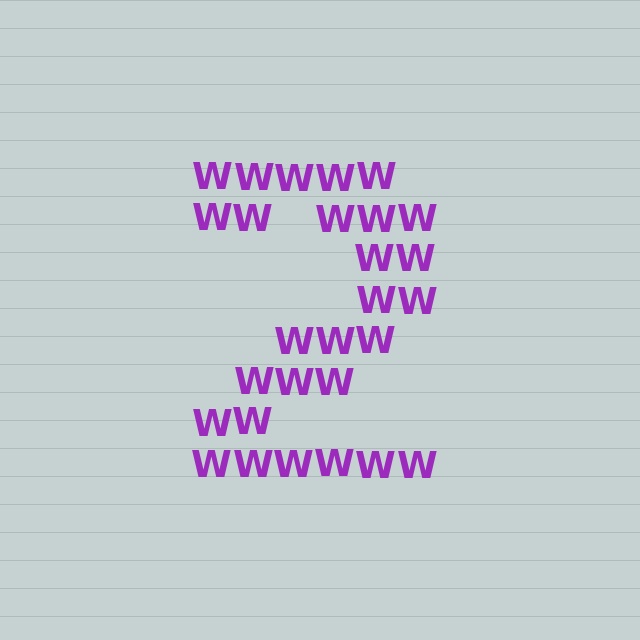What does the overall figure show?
The overall figure shows the digit 2.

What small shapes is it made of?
It is made of small letter W's.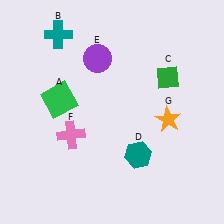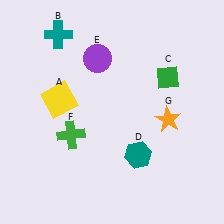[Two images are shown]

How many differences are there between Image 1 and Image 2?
There are 2 differences between the two images.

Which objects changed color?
A changed from green to yellow. F changed from pink to green.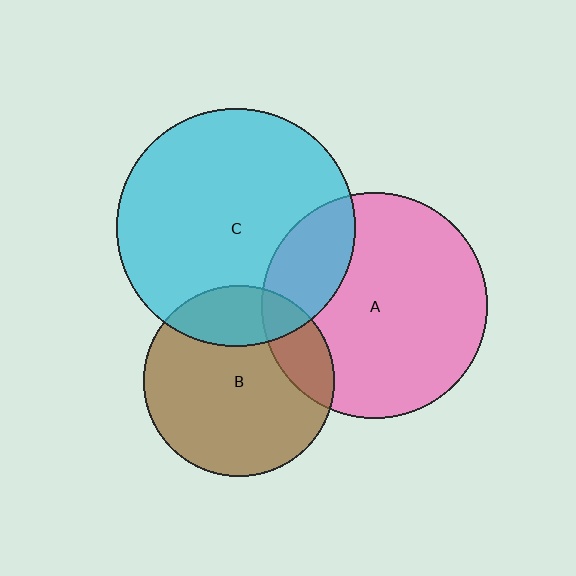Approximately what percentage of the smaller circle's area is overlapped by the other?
Approximately 20%.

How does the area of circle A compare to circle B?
Approximately 1.4 times.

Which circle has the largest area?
Circle C (cyan).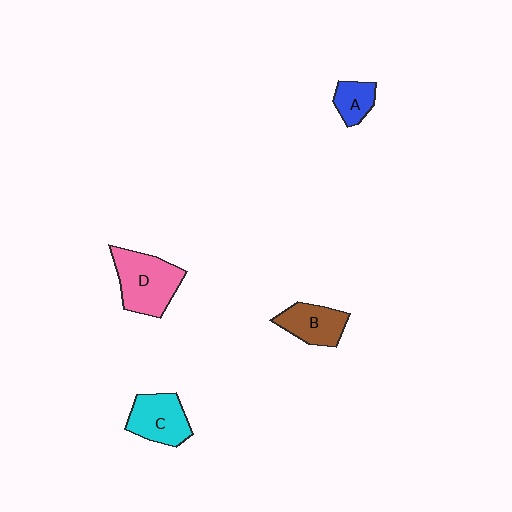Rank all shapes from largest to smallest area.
From largest to smallest: D (pink), C (cyan), B (brown), A (blue).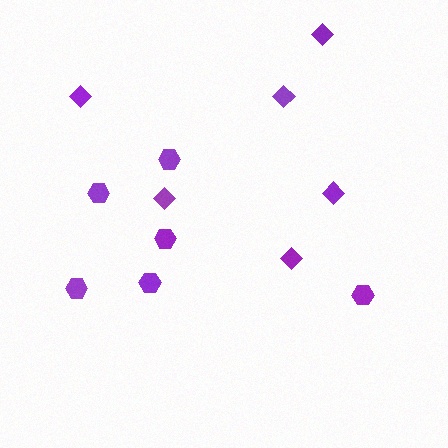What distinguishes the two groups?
There are 2 groups: one group of diamonds (6) and one group of hexagons (6).